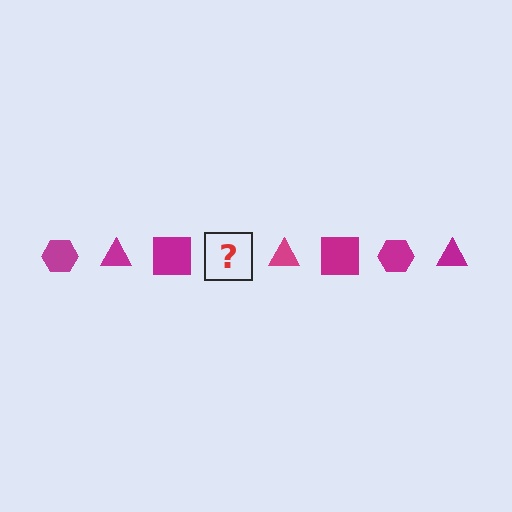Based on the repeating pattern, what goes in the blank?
The blank should be a magenta hexagon.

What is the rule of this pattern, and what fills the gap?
The rule is that the pattern cycles through hexagon, triangle, square shapes in magenta. The gap should be filled with a magenta hexagon.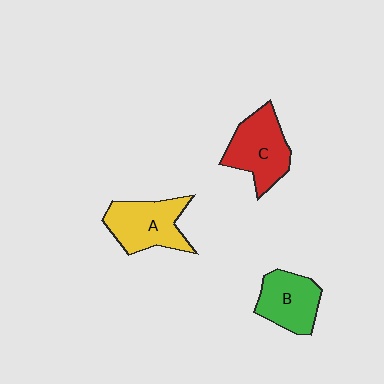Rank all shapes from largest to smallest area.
From largest to smallest: C (red), A (yellow), B (green).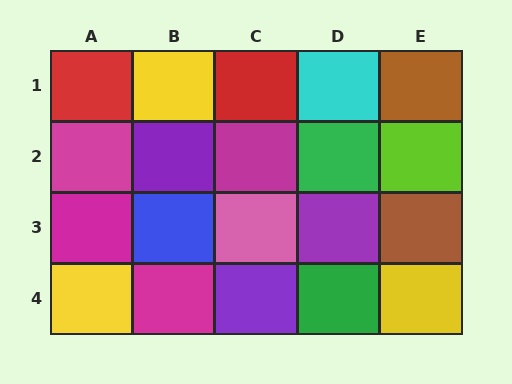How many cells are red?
2 cells are red.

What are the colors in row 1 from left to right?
Red, yellow, red, cyan, brown.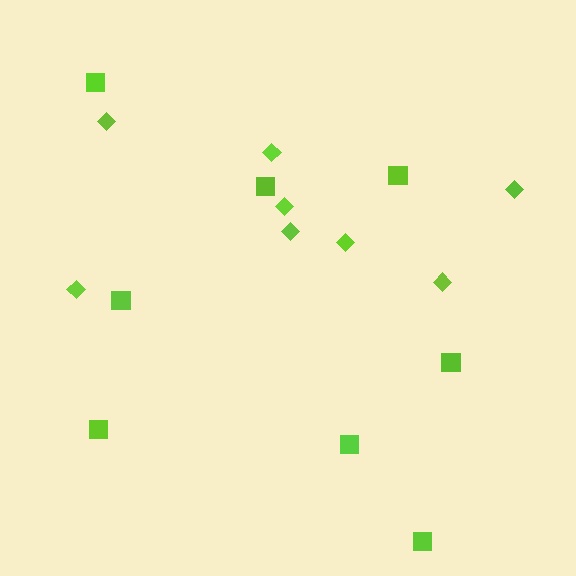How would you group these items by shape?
There are 2 groups: one group of squares (8) and one group of diamonds (8).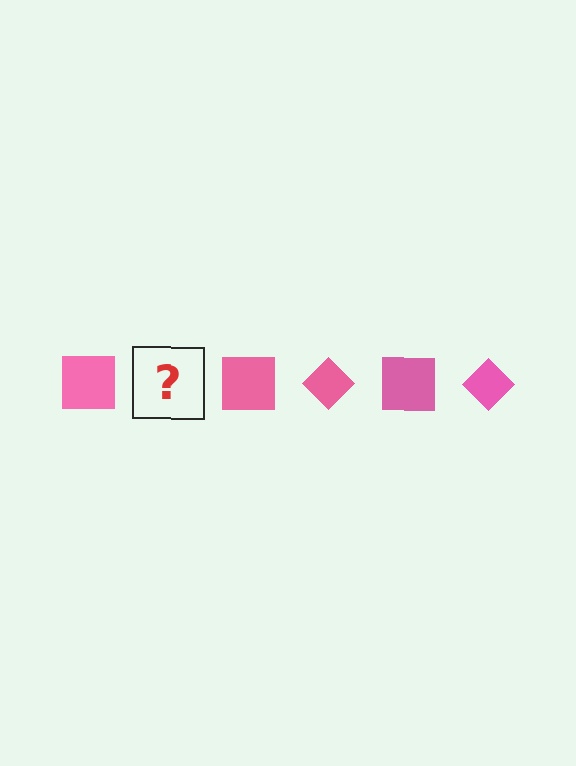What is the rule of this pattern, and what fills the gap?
The rule is that the pattern cycles through square, diamond shapes in pink. The gap should be filled with a pink diamond.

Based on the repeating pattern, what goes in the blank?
The blank should be a pink diamond.